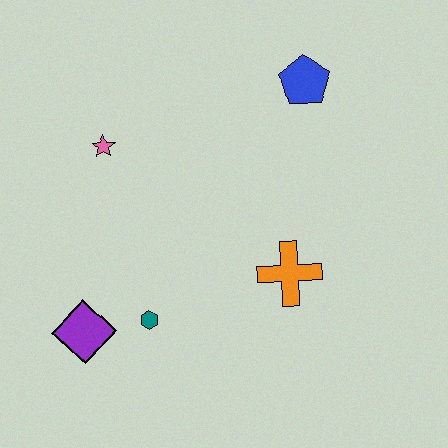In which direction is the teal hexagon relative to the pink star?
The teal hexagon is below the pink star.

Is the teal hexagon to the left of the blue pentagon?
Yes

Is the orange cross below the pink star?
Yes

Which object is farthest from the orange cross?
The pink star is farthest from the orange cross.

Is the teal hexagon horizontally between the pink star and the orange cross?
Yes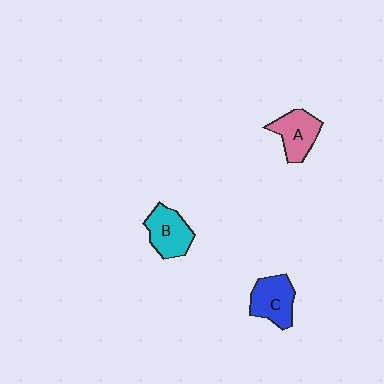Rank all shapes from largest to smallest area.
From largest to smallest: C (blue), B (cyan), A (pink).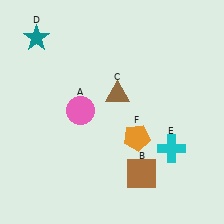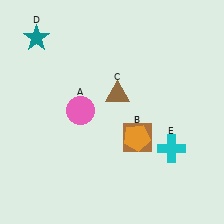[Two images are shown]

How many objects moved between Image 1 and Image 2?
1 object moved between the two images.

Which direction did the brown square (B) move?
The brown square (B) moved up.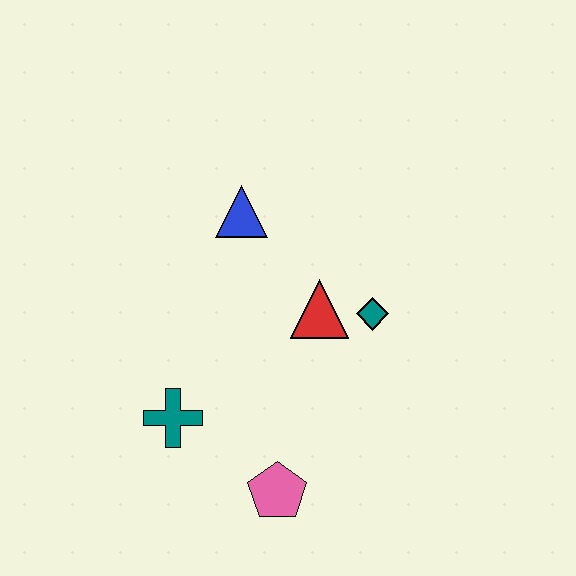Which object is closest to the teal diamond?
The red triangle is closest to the teal diamond.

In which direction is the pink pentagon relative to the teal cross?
The pink pentagon is to the right of the teal cross.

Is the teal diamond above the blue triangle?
No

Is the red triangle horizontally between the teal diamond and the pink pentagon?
Yes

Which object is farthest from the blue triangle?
The pink pentagon is farthest from the blue triangle.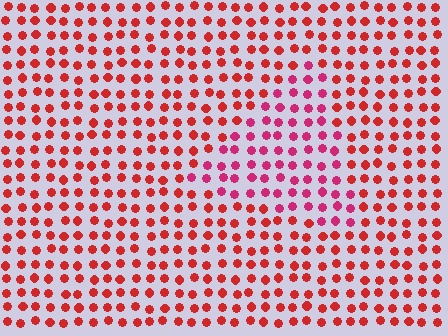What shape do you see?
I see a triangle.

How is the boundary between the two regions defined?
The boundary is defined purely by a slight shift in hue (about 28 degrees). Spacing, size, and orientation are identical on both sides.